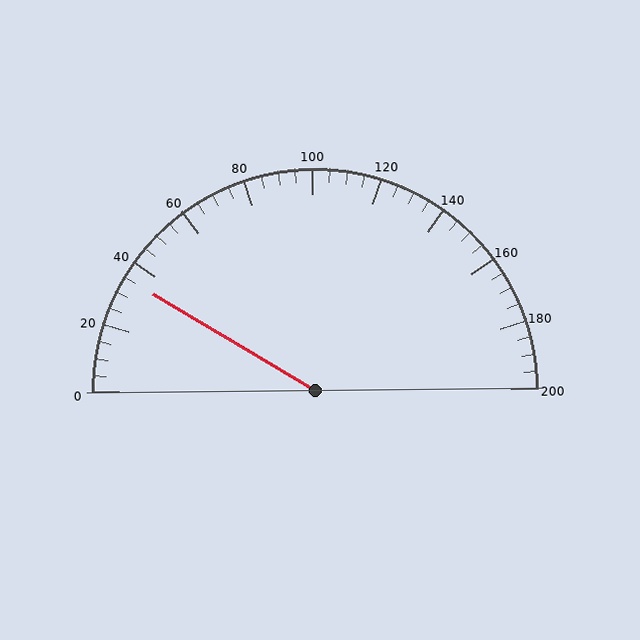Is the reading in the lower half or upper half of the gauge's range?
The reading is in the lower half of the range (0 to 200).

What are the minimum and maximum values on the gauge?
The gauge ranges from 0 to 200.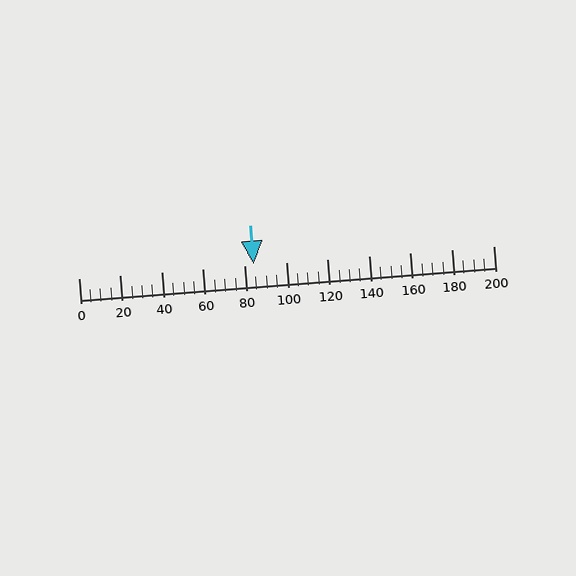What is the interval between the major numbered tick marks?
The major tick marks are spaced 20 units apart.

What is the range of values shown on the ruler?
The ruler shows values from 0 to 200.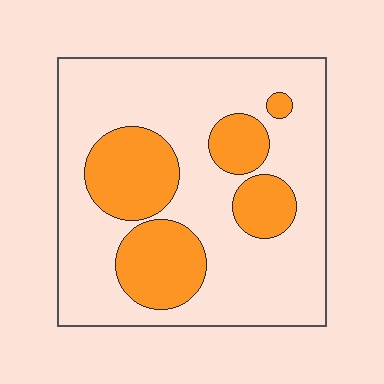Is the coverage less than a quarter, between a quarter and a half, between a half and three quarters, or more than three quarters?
Between a quarter and a half.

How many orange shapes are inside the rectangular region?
5.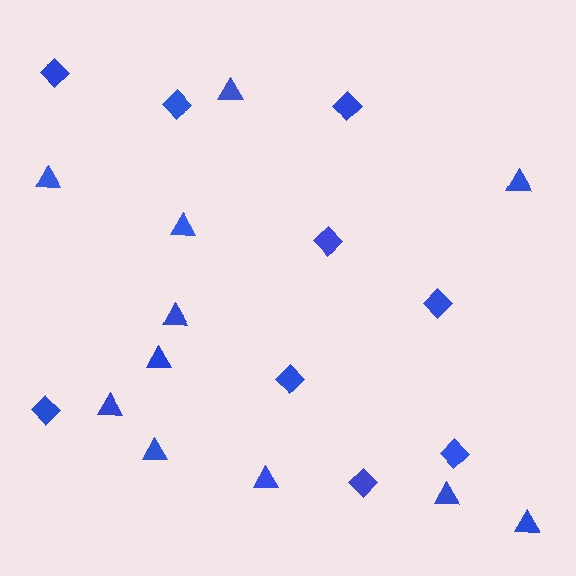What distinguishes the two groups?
There are 2 groups: one group of triangles (11) and one group of diamonds (9).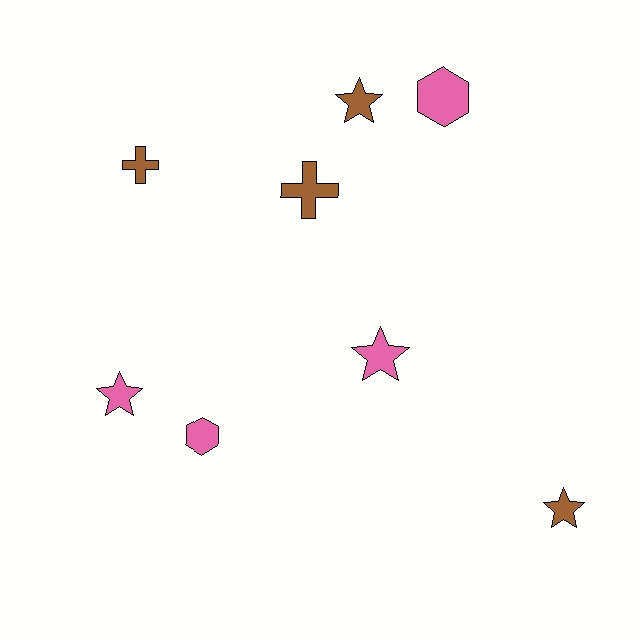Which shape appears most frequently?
Star, with 4 objects.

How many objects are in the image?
There are 8 objects.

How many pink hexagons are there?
There are 2 pink hexagons.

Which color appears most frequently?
Pink, with 4 objects.